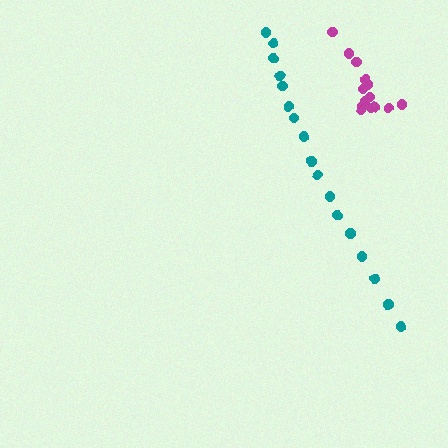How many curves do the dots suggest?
There are 2 distinct paths.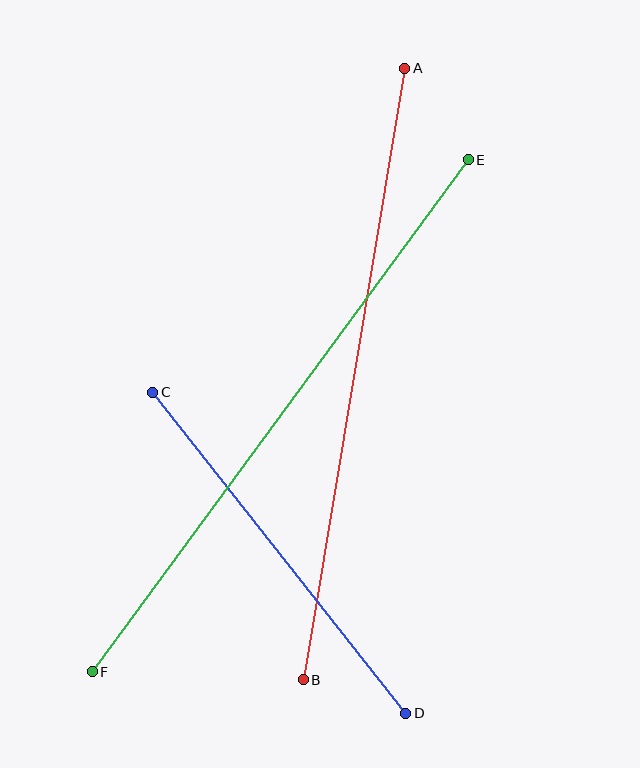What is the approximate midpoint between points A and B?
The midpoint is at approximately (354, 374) pixels.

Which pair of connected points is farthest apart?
Points E and F are farthest apart.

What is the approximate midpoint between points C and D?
The midpoint is at approximately (279, 553) pixels.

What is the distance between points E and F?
The distance is approximately 636 pixels.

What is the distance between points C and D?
The distance is approximately 409 pixels.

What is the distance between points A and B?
The distance is approximately 619 pixels.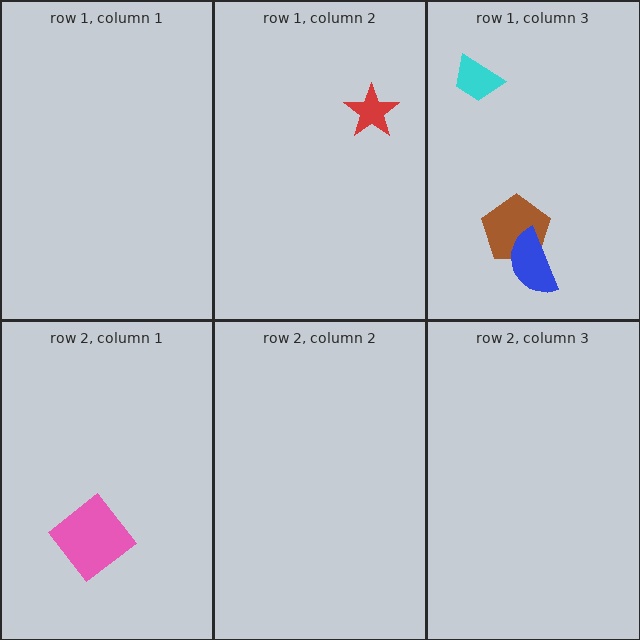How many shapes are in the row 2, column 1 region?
1.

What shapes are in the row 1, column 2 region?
The red star.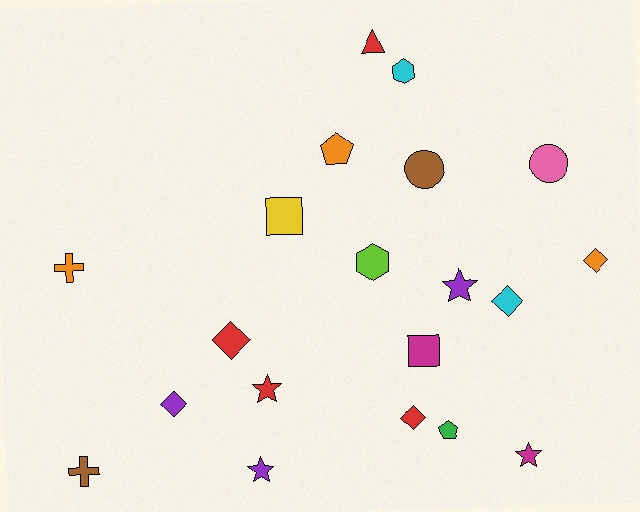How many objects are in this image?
There are 20 objects.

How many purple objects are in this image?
There are 3 purple objects.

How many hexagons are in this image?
There are 2 hexagons.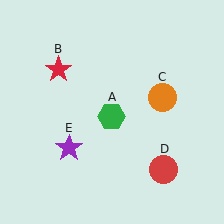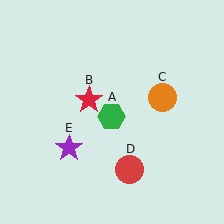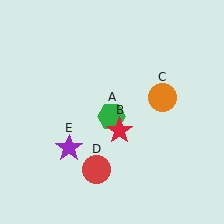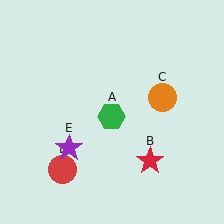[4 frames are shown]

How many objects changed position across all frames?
2 objects changed position: red star (object B), red circle (object D).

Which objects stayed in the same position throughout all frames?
Green hexagon (object A) and orange circle (object C) and purple star (object E) remained stationary.